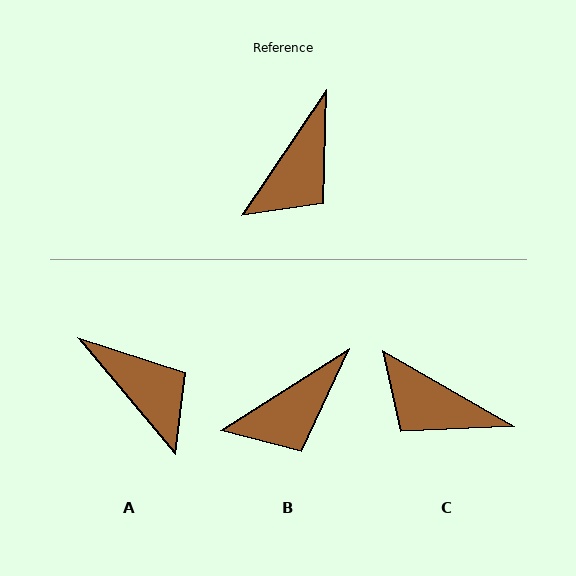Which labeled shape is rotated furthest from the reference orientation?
C, about 86 degrees away.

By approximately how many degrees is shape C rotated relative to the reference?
Approximately 86 degrees clockwise.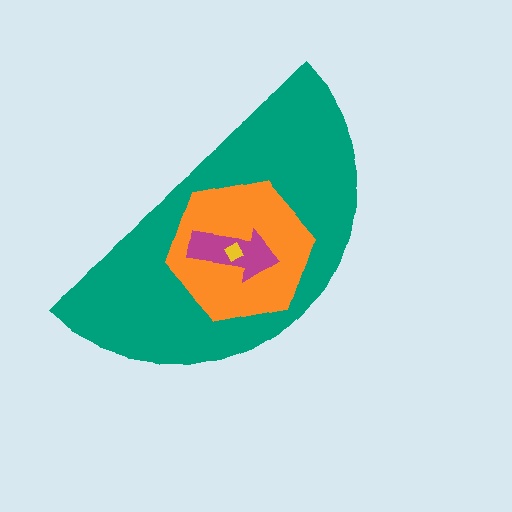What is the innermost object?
The yellow square.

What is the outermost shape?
The teal semicircle.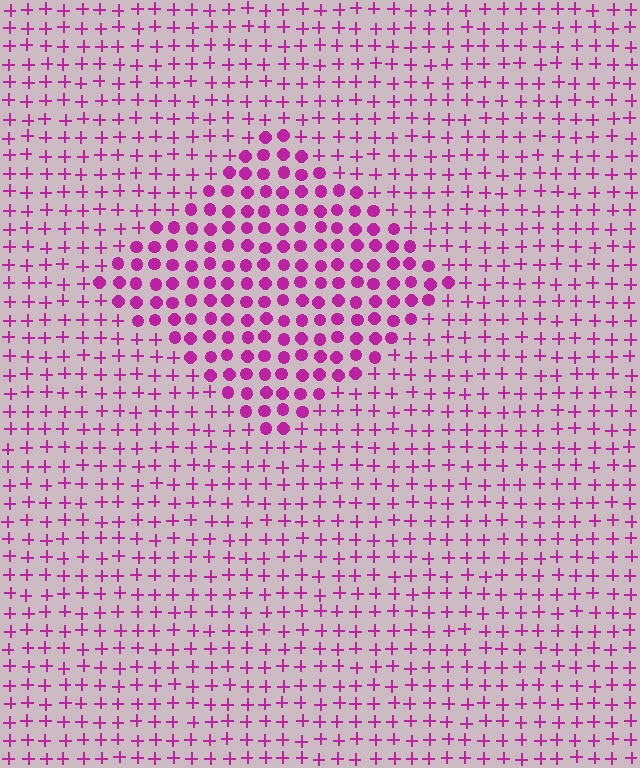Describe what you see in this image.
The image is filled with small magenta elements arranged in a uniform grid. A diamond-shaped region contains circles, while the surrounding area contains plus signs. The boundary is defined purely by the change in element shape.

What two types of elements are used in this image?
The image uses circles inside the diamond region and plus signs outside it.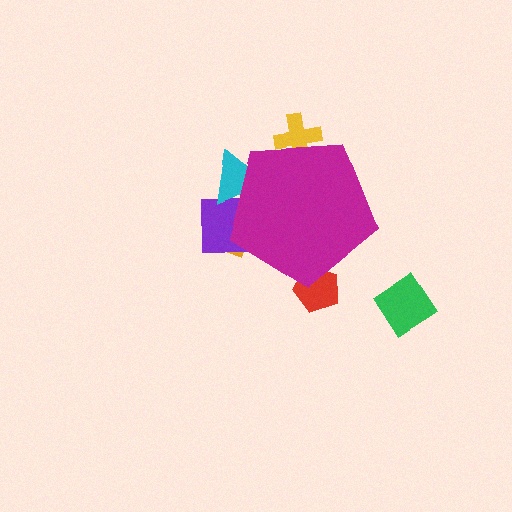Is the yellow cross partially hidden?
Yes, the yellow cross is partially hidden behind the magenta pentagon.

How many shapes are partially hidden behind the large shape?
5 shapes are partially hidden.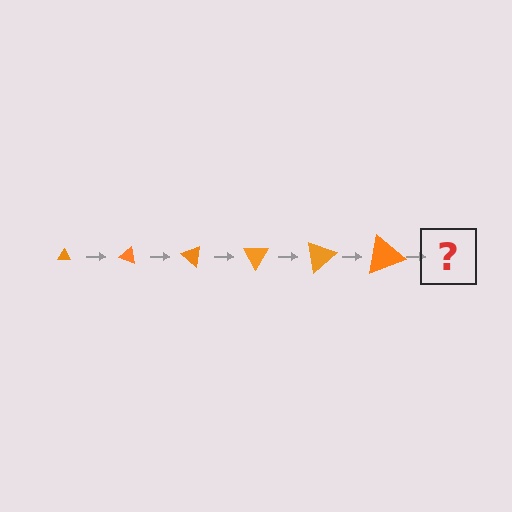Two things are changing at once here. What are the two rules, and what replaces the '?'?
The two rules are that the triangle grows larger each step and it rotates 20 degrees each step. The '?' should be a triangle, larger than the previous one and rotated 120 degrees from the start.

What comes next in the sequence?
The next element should be a triangle, larger than the previous one and rotated 120 degrees from the start.